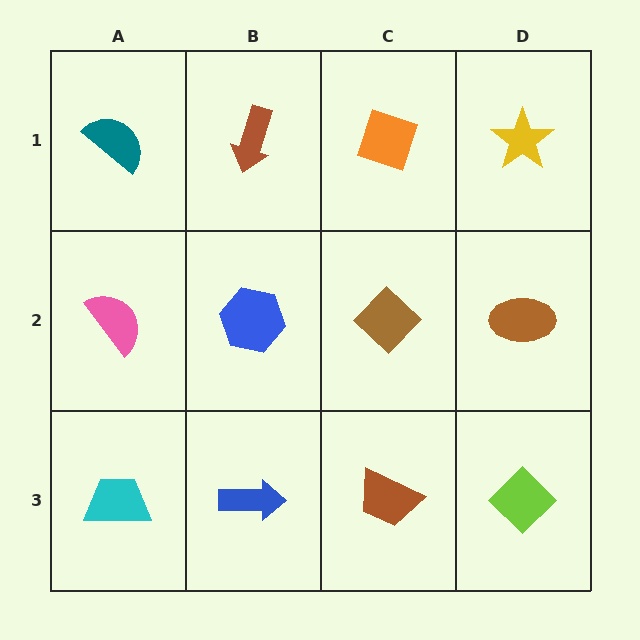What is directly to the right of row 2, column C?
A brown ellipse.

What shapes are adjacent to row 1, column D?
A brown ellipse (row 2, column D), an orange diamond (row 1, column C).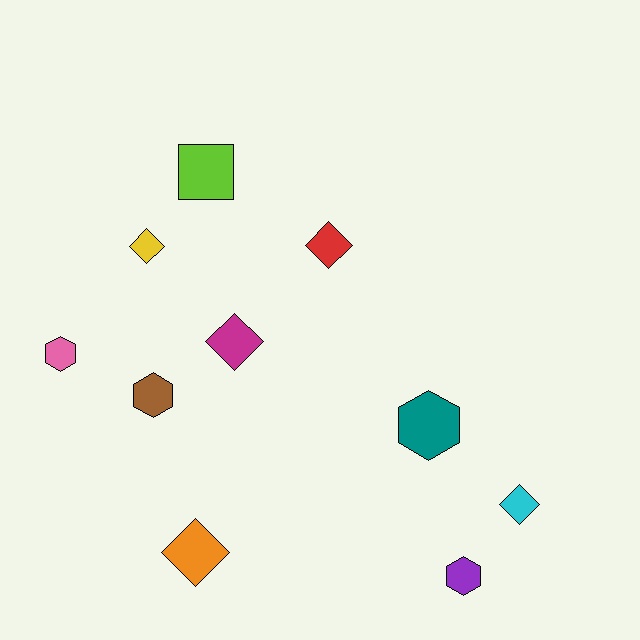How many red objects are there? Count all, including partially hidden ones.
There is 1 red object.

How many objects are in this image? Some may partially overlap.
There are 10 objects.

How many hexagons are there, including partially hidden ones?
There are 4 hexagons.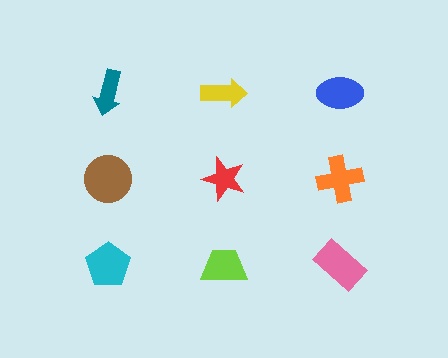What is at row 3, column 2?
A lime trapezoid.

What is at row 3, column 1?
A cyan pentagon.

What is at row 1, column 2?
A yellow arrow.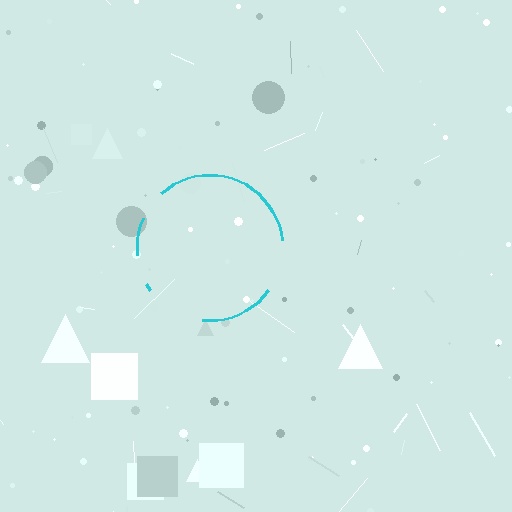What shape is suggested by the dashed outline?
The dashed outline suggests a circle.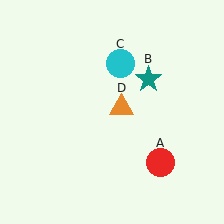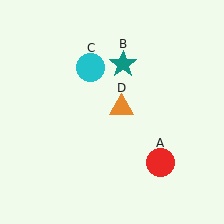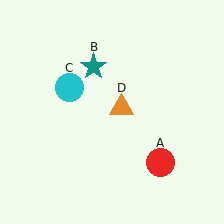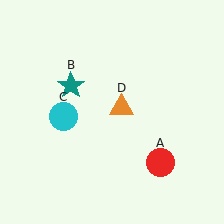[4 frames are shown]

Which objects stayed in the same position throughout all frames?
Red circle (object A) and orange triangle (object D) remained stationary.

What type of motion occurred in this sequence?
The teal star (object B), cyan circle (object C) rotated counterclockwise around the center of the scene.